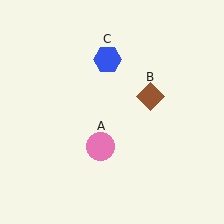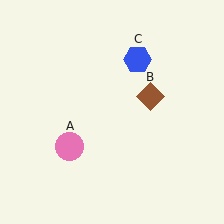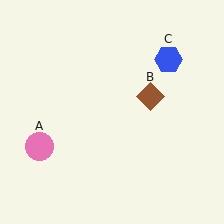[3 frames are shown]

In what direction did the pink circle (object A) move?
The pink circle (object A) moved left.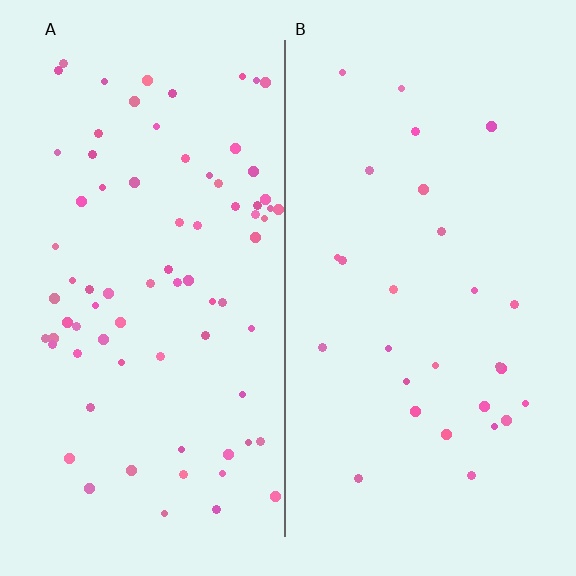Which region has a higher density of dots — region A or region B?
A (the left).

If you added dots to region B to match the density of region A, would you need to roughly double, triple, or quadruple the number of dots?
Approximately triple.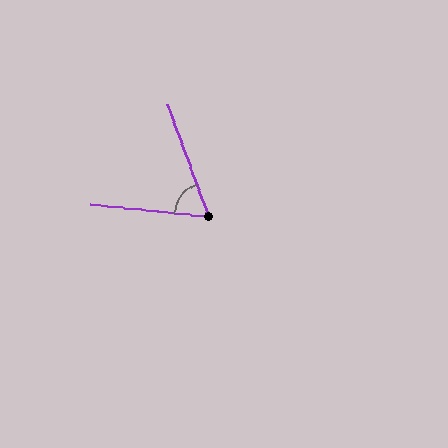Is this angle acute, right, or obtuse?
It is acute.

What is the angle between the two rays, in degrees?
Approximately 64 degrees.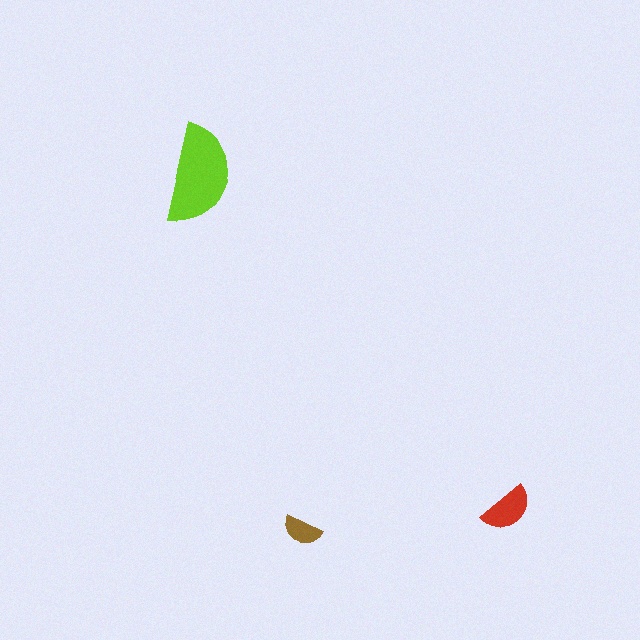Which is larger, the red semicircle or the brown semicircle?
The red one.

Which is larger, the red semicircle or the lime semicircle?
The lime one.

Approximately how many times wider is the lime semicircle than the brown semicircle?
About 2.5 times wider.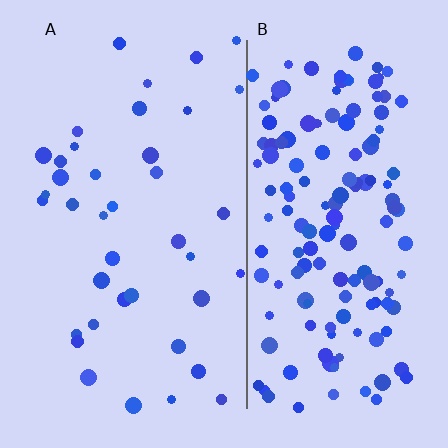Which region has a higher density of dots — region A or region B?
B (the right).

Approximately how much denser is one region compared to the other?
Approximately 3.8× — region B over region A.